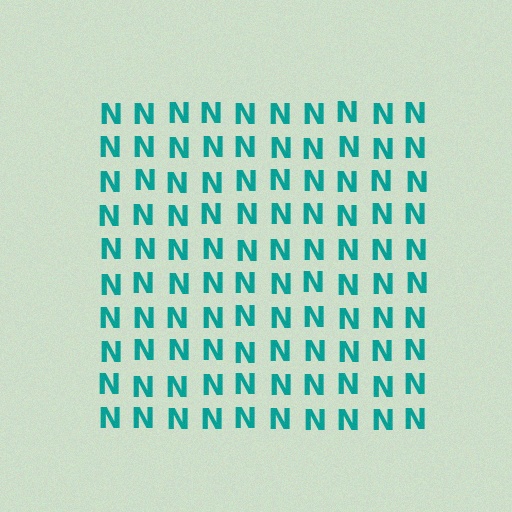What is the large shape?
The large shape is a square.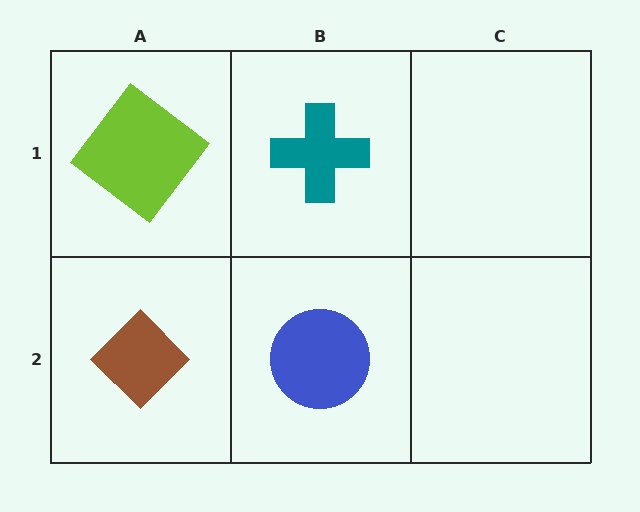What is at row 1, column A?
A lime diamond.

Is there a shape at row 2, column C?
No, that cell is empty.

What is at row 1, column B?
A teal cross.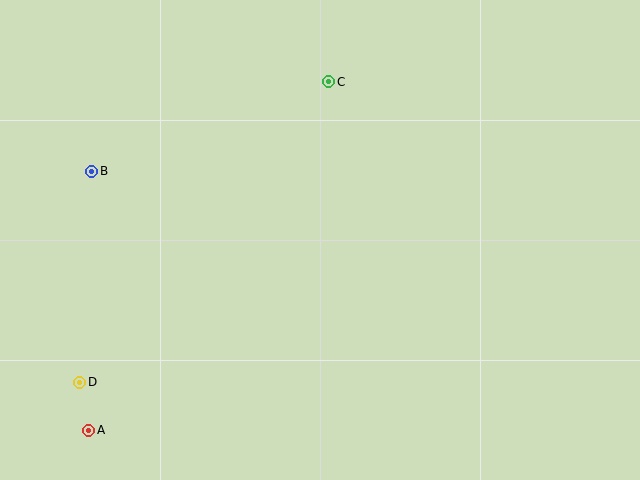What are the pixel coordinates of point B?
Point B is at (92, 171).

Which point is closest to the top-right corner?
Point C is closest to the top-right corner.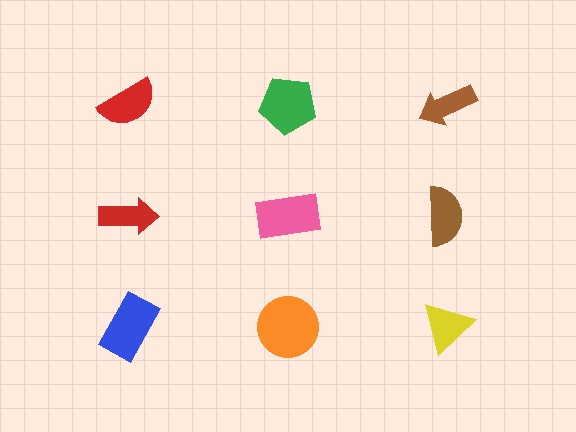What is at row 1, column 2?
A green pentagon.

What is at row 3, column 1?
A blue rectangle.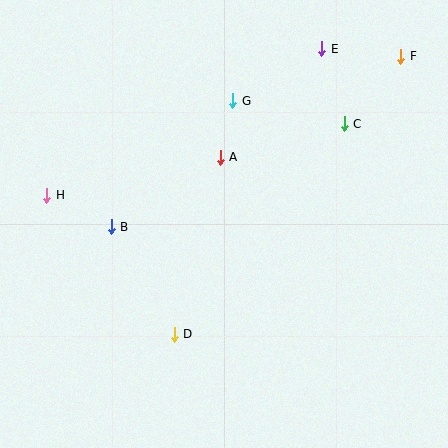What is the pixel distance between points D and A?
The distance between D and A is 183 pixels.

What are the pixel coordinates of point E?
Point E is at (322, 49).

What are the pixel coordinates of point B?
Point B is at (111, 227).